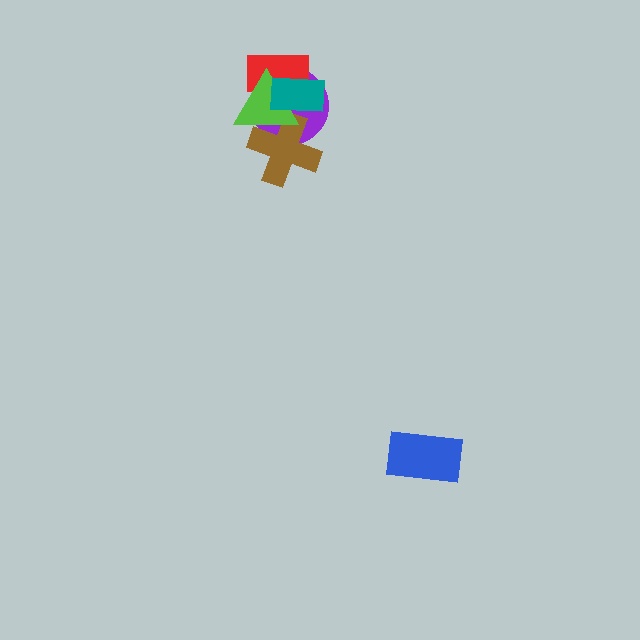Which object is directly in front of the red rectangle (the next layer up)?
The lime triangle is directly in front of the red rectangle.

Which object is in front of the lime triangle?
The teal rectangle is in front of the lime triangle.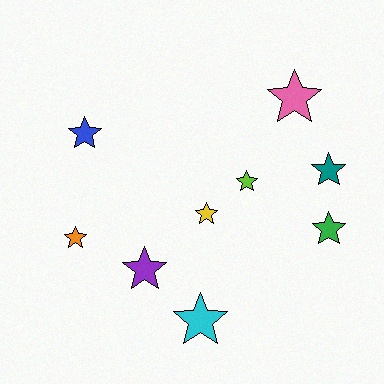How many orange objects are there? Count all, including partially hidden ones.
There is 1 orange object.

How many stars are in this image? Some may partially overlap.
There are 9 stars.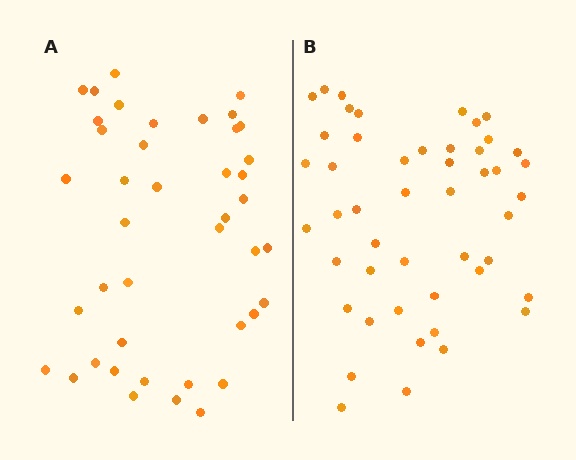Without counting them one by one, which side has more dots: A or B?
Region B (the right region) has more dots.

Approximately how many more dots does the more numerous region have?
Region B has about 6 more dots than region A.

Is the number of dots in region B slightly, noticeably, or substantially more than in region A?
Region B has only slightly more — the two regions are fairly close. The ratio is roughly 1.1 to 1.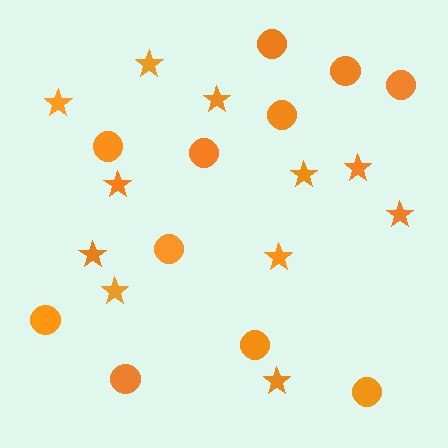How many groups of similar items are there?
There are 2 groups: one group of circles (11) and one group of stars (11).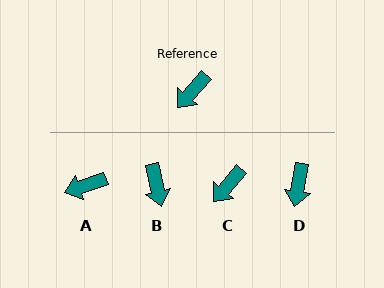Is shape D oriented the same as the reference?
No, it is off by about 32 degrees.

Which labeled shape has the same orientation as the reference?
C.